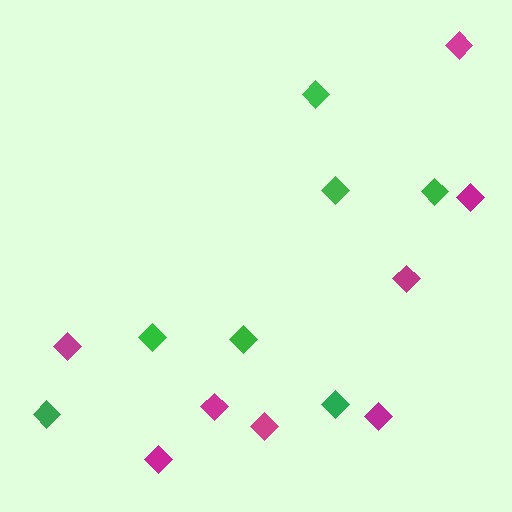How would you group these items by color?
There are 2 groups: one group of green diamonds (7) and one group of magenta diamonds (8).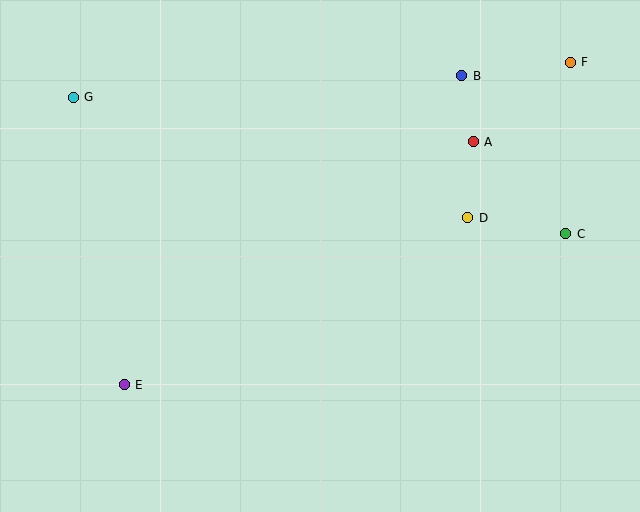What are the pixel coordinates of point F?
Point F is at (570, 62).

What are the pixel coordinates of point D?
Point D is at (468, 218).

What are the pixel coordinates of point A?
Point A is at (473, 142).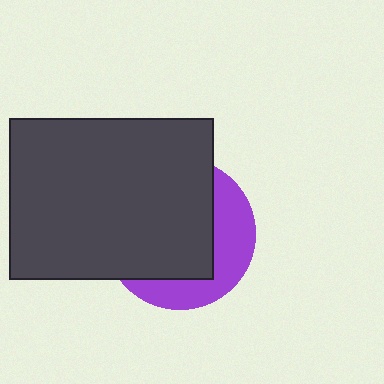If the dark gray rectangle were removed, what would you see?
You would see the complete purple circle.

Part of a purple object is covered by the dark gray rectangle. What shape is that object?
It is a circle.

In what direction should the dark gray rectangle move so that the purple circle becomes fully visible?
The dark gray rectangle should move toward the upper-left. That is the shortest direction to clear the overlap and leave the purple circle fully visible.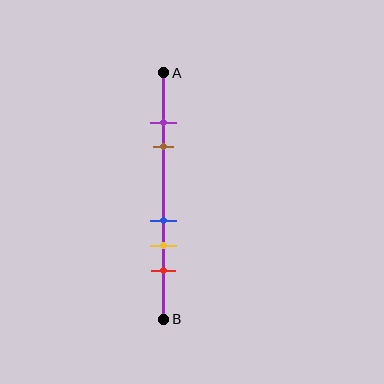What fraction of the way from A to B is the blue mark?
The blue mark is approximately 60% (0.6) of the way from A to B.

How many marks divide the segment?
There are 5 marks dividing the segment.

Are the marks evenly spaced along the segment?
No, the marks are not evenly spaced.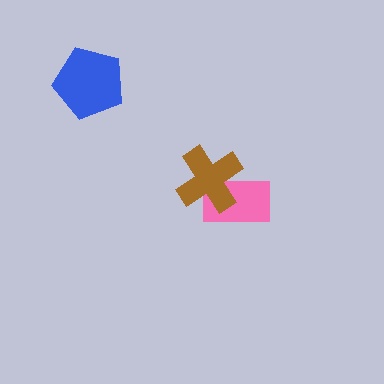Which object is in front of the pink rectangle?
The brown cross is in front of the pink rectangle.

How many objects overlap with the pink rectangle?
1 object overlaps with the pink rectangle.